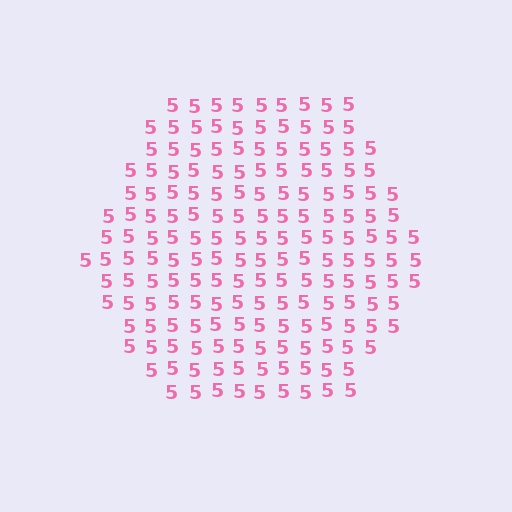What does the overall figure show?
The overall figure shows a hexagon.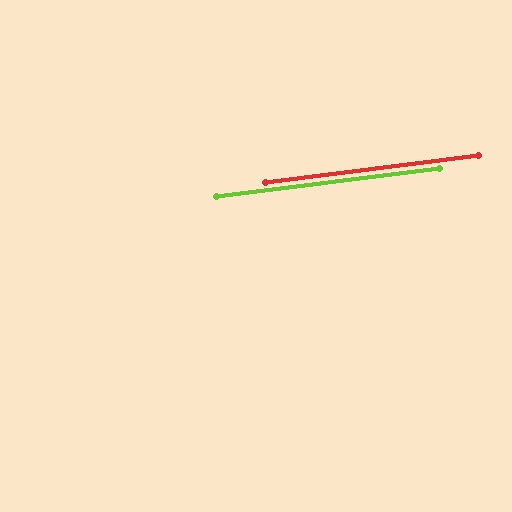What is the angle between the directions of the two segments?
Approximately 0 degrees.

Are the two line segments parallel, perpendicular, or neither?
Parallel — their directions differ by only 0.1°.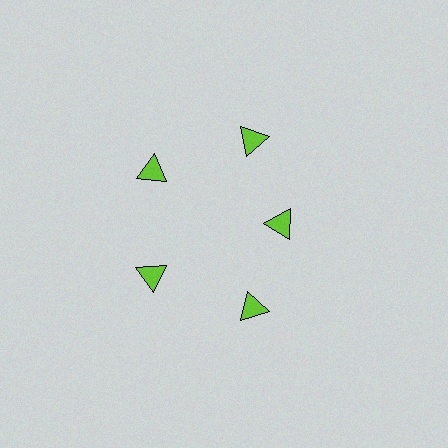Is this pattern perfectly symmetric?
No. The 5 lime triangles are arranged in a ring, but one element near the 3 o'clock position is pulled inward toward the center, breaking the 5-fold rotational symmetry.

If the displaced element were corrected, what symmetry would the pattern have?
It would have 5-fold rotational symmetry — the pattern would map onto itself every 72 degrees.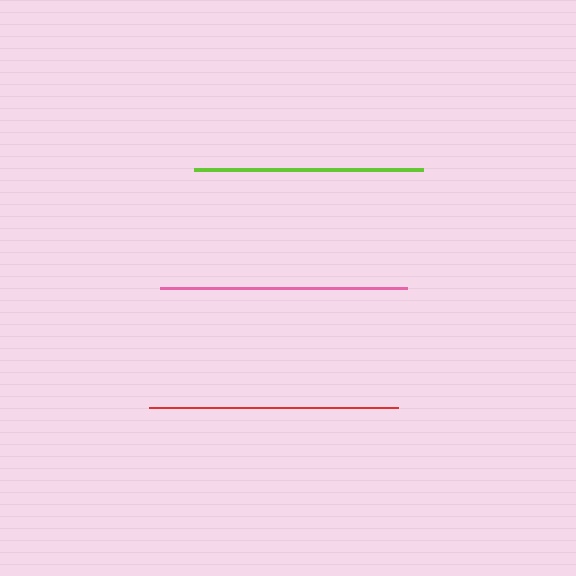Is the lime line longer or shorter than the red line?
The red line is longer than the lime line.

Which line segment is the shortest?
The lime line is the shortest at approximately 230 pixels.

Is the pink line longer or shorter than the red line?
The red line is longer than the pink line.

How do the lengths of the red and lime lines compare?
The red and lime lines are approximately the same length.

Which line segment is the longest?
The red line is the longest at approximately 249 pixels.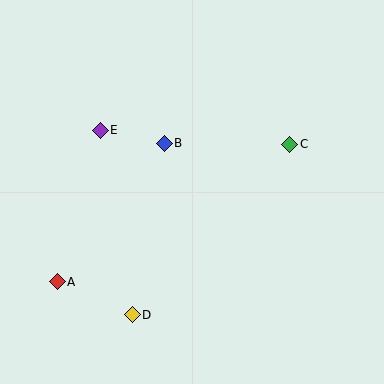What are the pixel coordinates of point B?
Point B is at (164, 143).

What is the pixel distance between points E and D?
The distance between E and D is 187 pixels.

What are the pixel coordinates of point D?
Point D is at (132, 315).